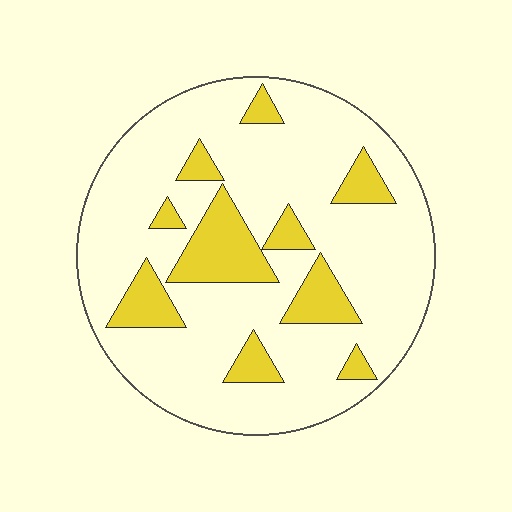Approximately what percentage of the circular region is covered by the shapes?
Approximately 20%.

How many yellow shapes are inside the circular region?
10.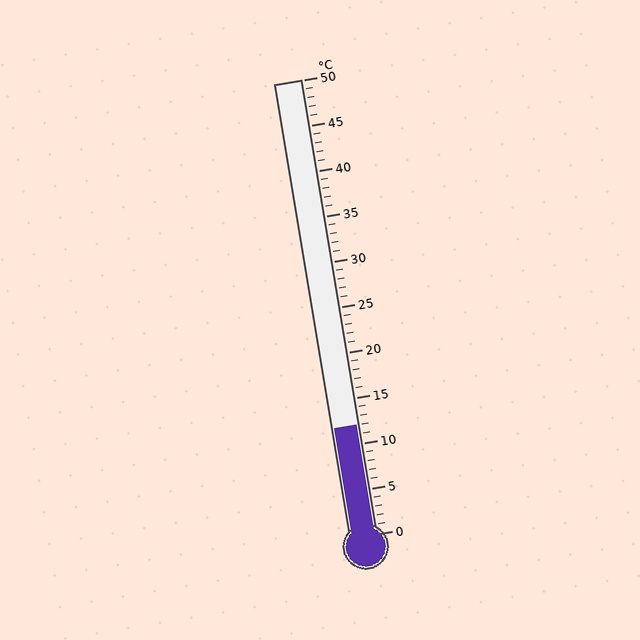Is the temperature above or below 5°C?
The temperature is above 5°C.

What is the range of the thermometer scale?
The thermometer scale ranges from 0°C to 50°C.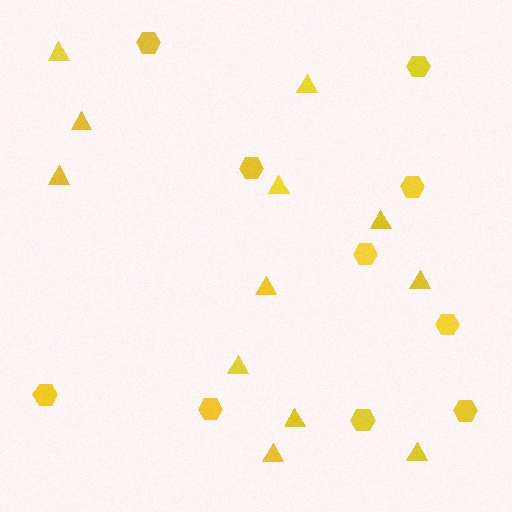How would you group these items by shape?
There are 2 groups: one group of hexagons (10) and one group of triangles (12).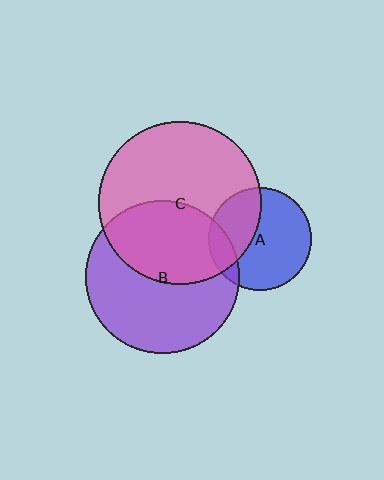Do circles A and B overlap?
Yes.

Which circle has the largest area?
Circle C (pink).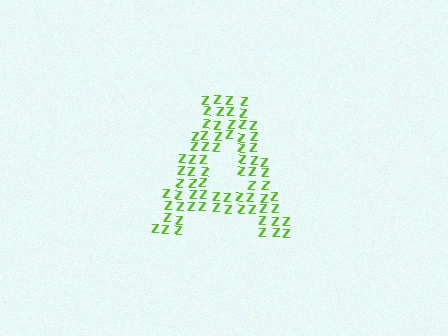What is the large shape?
The large shape is the letter A.